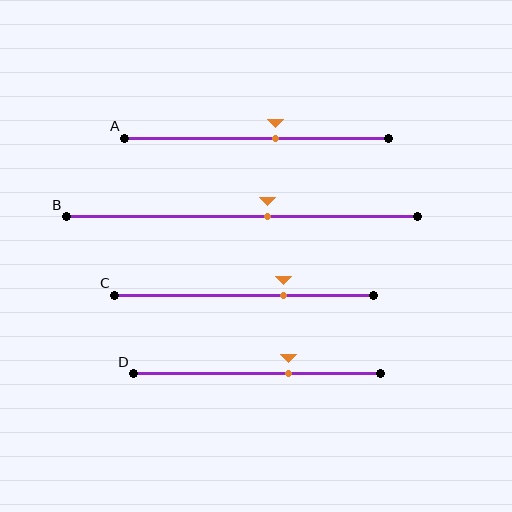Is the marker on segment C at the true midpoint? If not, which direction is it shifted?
No, the marker on segment C is shifted to the right by about 15% of the segment length.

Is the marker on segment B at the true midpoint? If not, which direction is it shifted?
No, the marker on segment B is shifted to the right by about 7% of the segment length.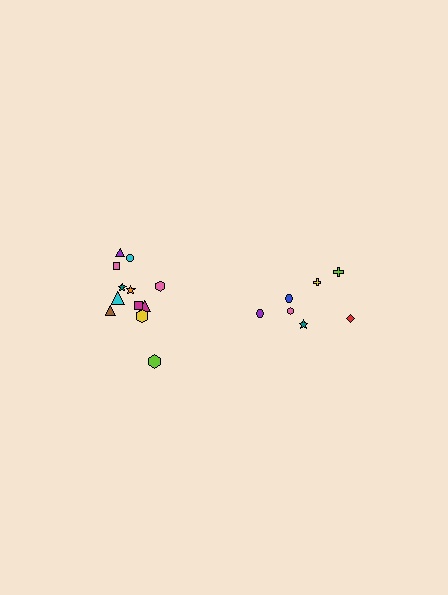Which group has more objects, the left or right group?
The left group.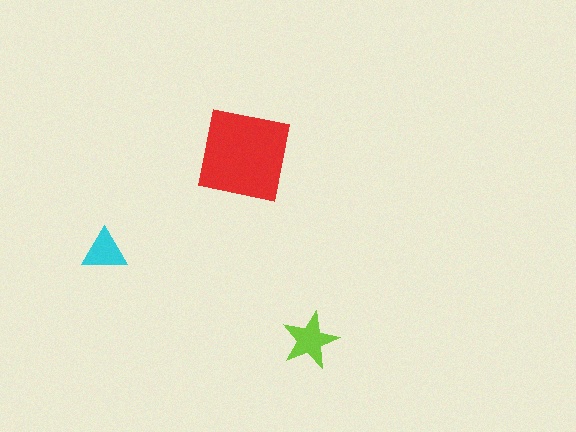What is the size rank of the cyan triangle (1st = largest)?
3rd.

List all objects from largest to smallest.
The red square, the lime star, the cyan triangle.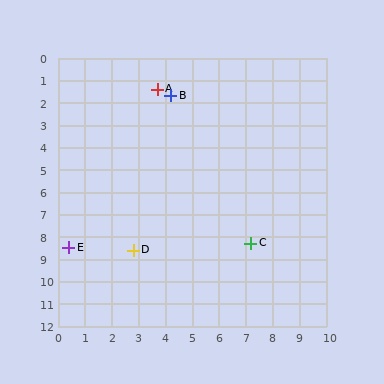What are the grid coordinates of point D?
Point D is at approximately (2.8, 8.6).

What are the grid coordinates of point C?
Point C is at approximately (7.2, 8.3).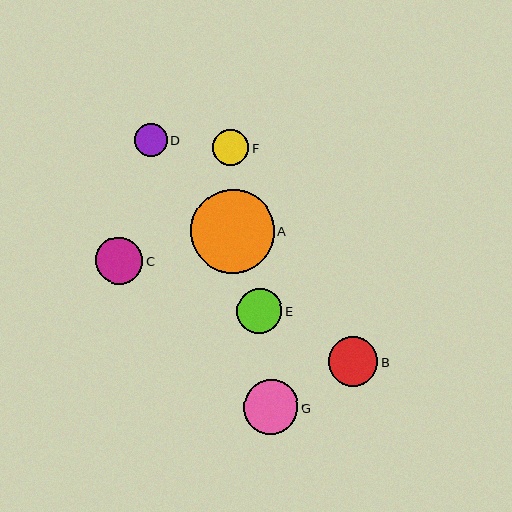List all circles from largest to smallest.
From largest to smallest: A, G, B, C, E, F, D.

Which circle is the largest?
Circle A is the largest with a size of approximately 84 pixels.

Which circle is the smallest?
Circle D is the smallest with a size of approximately 33 pixels.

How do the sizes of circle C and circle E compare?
Circle C and circle E are approximately the same size.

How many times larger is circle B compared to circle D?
Circle B is approximately 1.5 times the size of circle D.